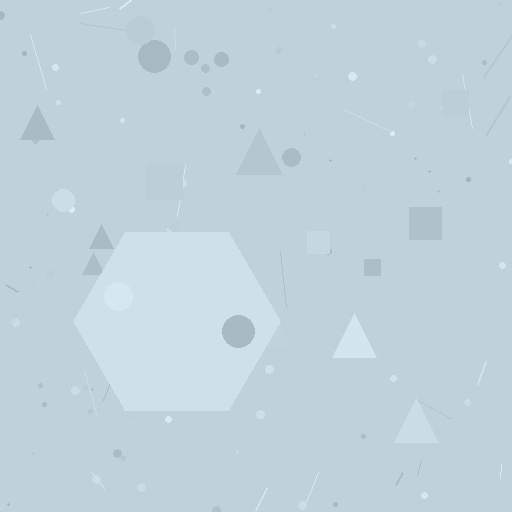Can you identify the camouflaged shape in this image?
The camouflaged shape is a hexagon.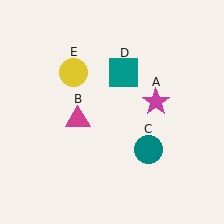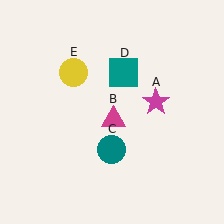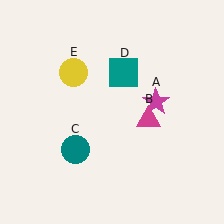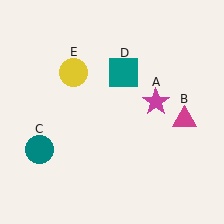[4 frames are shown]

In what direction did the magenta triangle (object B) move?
The magenta triangle (object B) moved right.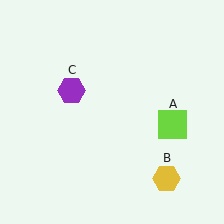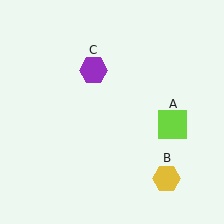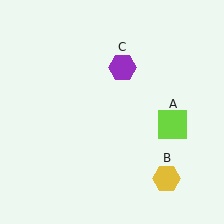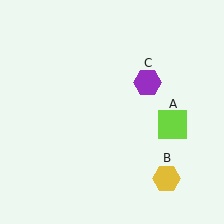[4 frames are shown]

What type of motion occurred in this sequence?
The purple hexagon (object C) rotated clockwise around the center of the scene.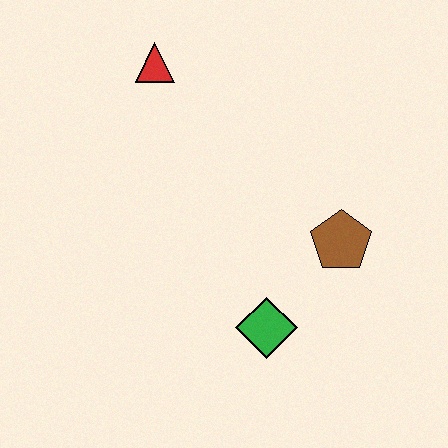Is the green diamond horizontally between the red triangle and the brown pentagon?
Yes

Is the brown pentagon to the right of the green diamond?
Yes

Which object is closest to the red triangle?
The brown pentagon is closest to the red triangle.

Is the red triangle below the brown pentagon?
No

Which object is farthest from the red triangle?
The green diamond is farthest from the red triangle.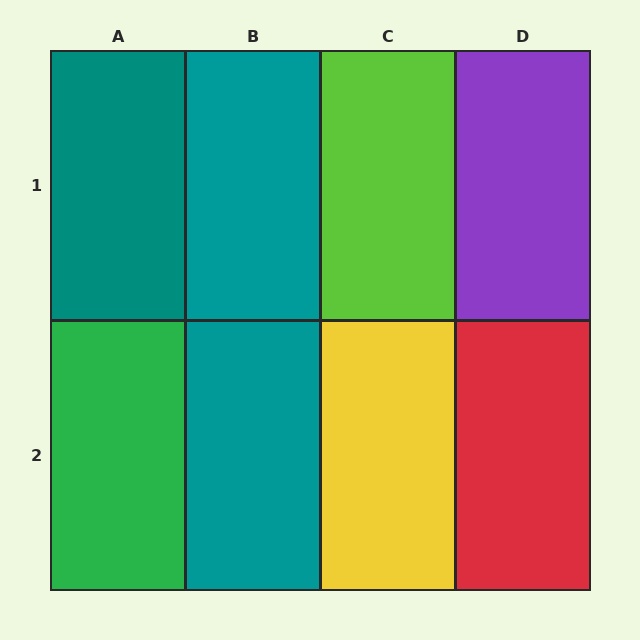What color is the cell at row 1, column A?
Teal.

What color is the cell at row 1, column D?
Purple.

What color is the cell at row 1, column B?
Teal.